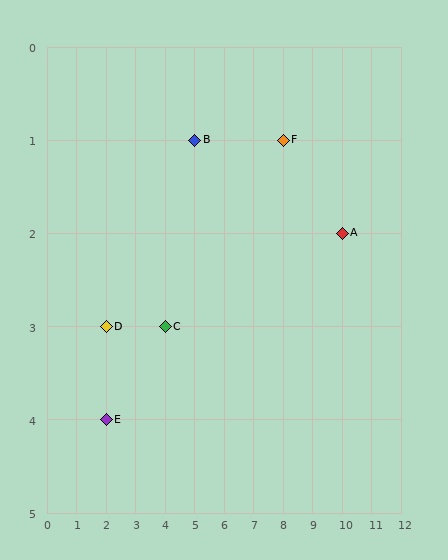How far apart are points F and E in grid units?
Points F and E are 6 columns and 3 rows apart (about 6.7 grid units diagonally).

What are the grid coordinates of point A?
Point A is at grid coordinates (10, 2).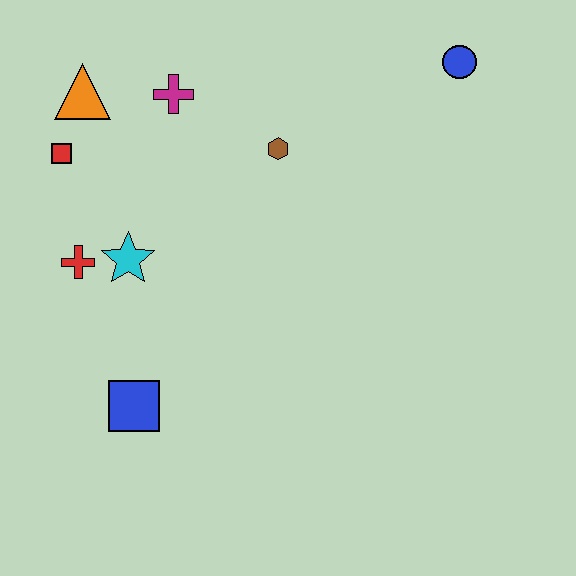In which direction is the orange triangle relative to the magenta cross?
The orange triangle is to the left of the magenta cross.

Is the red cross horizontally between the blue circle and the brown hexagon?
No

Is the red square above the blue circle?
No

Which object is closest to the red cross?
The cyan star is closest to the red cross.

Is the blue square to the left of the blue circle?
Yes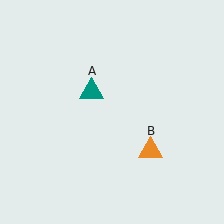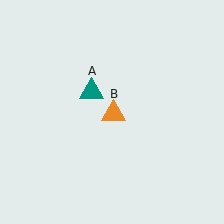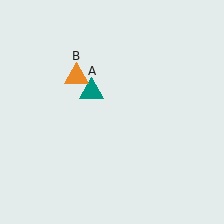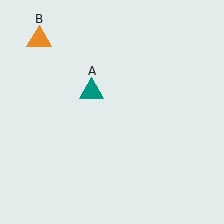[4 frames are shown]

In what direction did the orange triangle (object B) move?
The orange triangle (object B) moved up and to the left.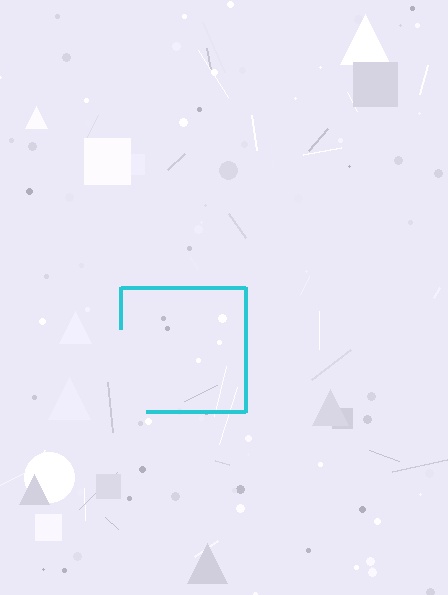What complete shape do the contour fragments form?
The contour fragments form a square.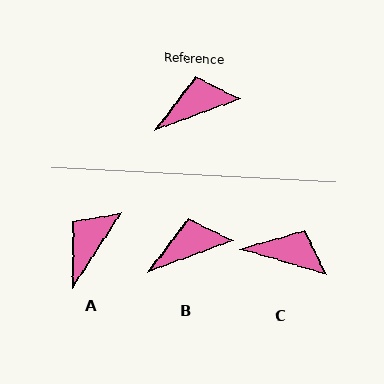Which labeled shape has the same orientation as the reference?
B.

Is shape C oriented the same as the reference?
No, it is off by about 37 degrees.